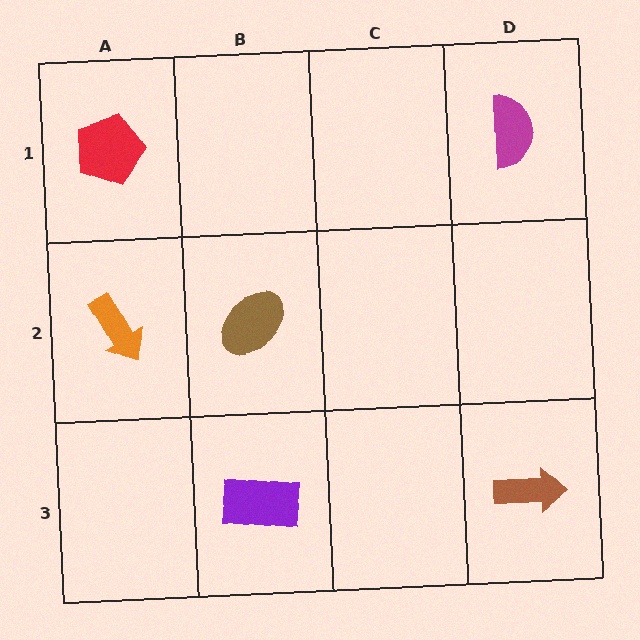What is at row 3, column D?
A brown arrow.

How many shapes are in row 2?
2 shapes.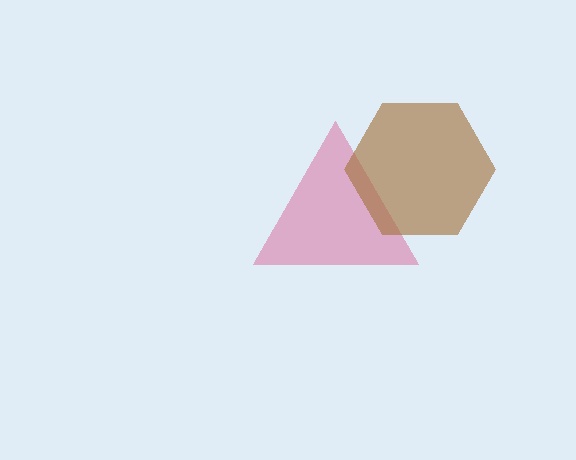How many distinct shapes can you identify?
There are 2 distinct shapes: a pink triangle, a brown hexagon.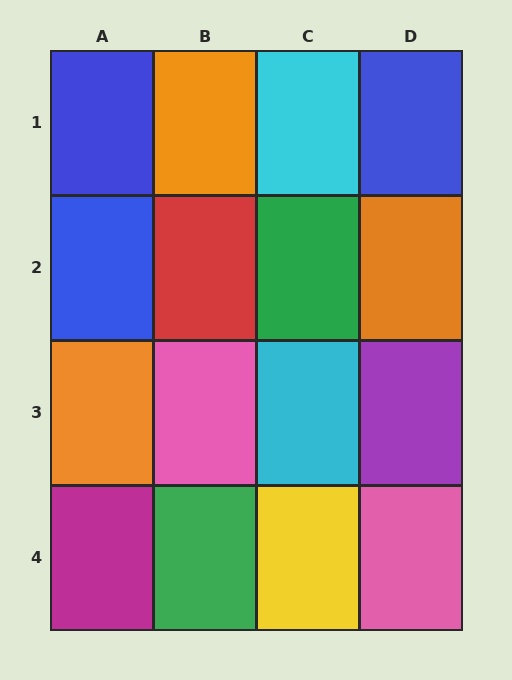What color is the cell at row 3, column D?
Purple.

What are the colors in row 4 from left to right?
Magenta, green, yellow, pink.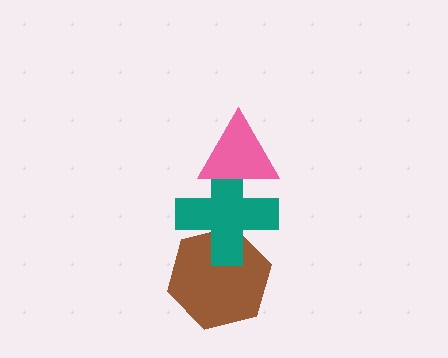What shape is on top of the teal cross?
The pink triangle is on top of the teal cross.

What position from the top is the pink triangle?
The pink triangle is 1st from the top.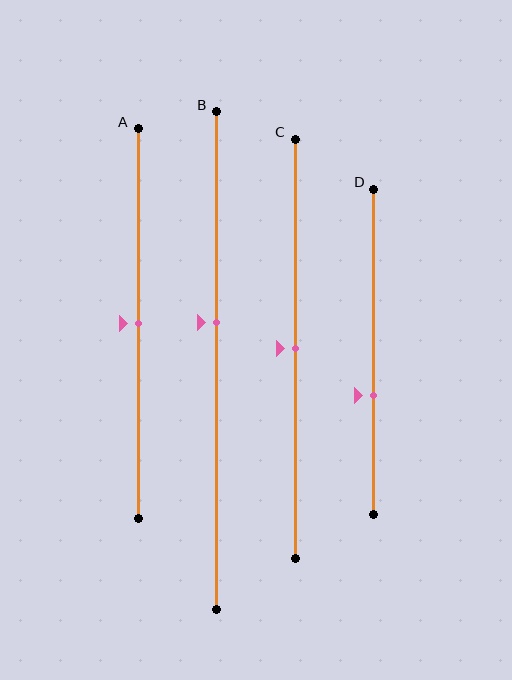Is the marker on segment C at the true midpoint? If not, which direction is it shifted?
Yes, the marker on segment C is at the true midpoint.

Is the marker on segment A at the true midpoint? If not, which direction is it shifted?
Yes, the marker on segment A is at the true midpoint.